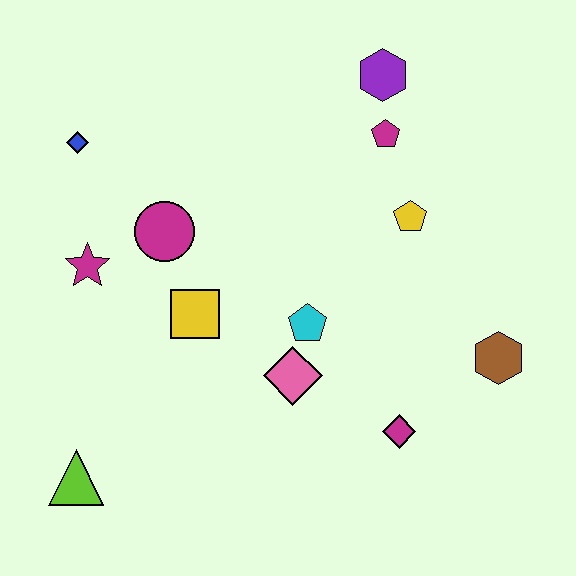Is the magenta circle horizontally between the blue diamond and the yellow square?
Yes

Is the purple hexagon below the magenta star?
No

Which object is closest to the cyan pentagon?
The pink diamond is closest to the cyan pentagon.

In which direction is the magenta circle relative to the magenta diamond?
The magenta circle is to the left of the magenta diamond.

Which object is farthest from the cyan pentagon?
The blue diamond is farthest from the cyan pentagon.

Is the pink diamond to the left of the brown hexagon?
Yes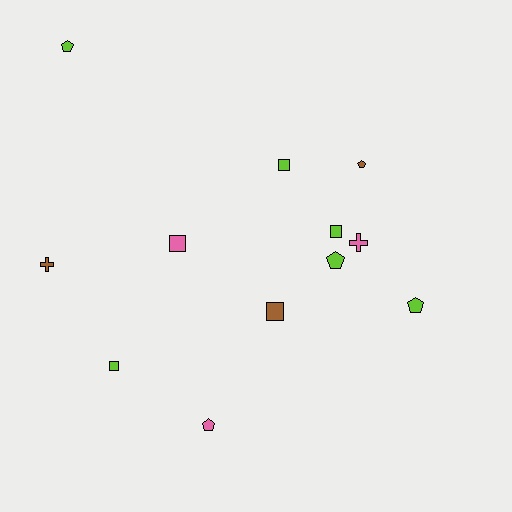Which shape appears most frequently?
Pentagon, with 5 objects.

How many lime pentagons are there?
There are 3 lime pentagons.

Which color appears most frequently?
Lime, with 6 objects.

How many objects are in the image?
There are 12 objects.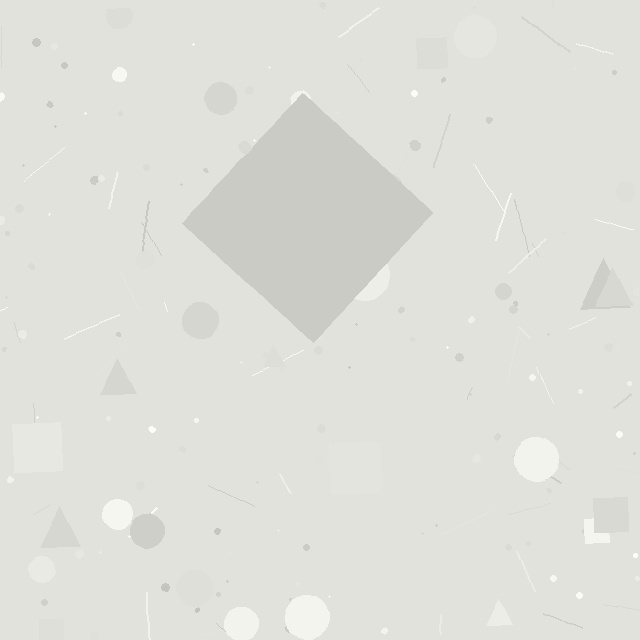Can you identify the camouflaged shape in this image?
The camouflaged shape is a diamond.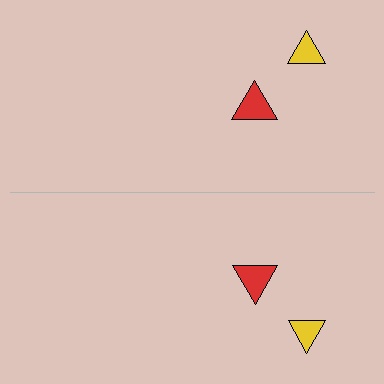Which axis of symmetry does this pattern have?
The pattern has a horizontal axis of symmetry running through the center of the image.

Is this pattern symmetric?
Yes, this pattern has bilateral (reflection) symmetry.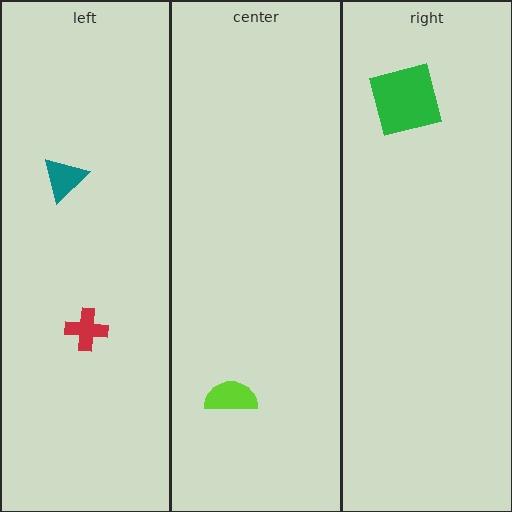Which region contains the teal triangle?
The left region.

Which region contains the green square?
The right region.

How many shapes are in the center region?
1.